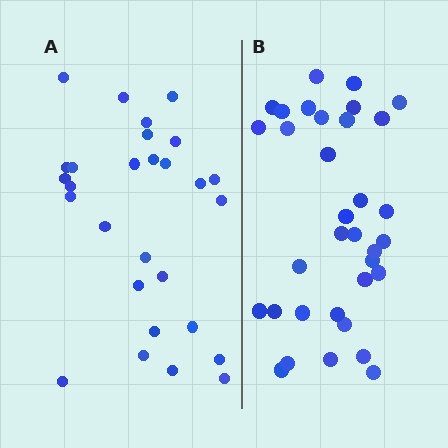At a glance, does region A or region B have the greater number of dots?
Region B (the right region) has more dots.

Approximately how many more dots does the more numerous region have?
Region B has about 6 more dots than region A.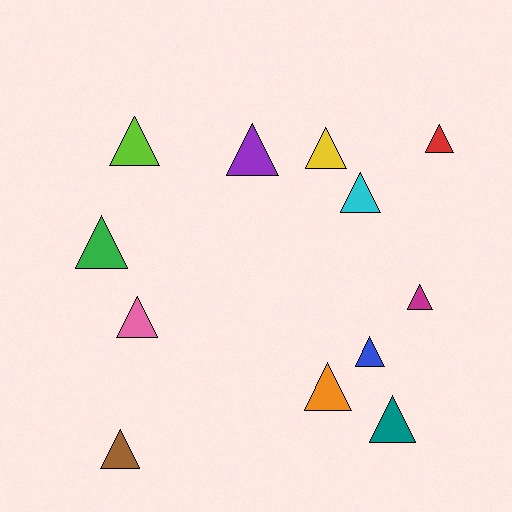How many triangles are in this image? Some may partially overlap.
There are 12 triangles.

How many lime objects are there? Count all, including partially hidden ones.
There is 1 lime object.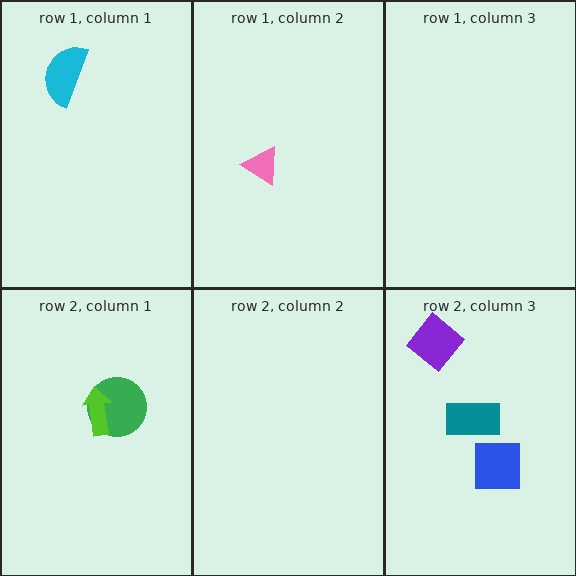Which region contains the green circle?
The row 2, column 1 region.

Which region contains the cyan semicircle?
The row 1, column 1 region.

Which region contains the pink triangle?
The row 1, column 2 region.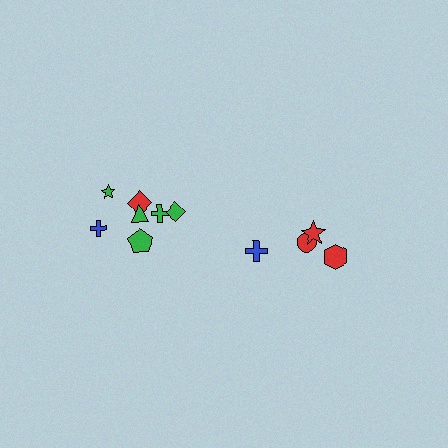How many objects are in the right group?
There are 4 objects.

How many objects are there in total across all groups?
There are 11 objects.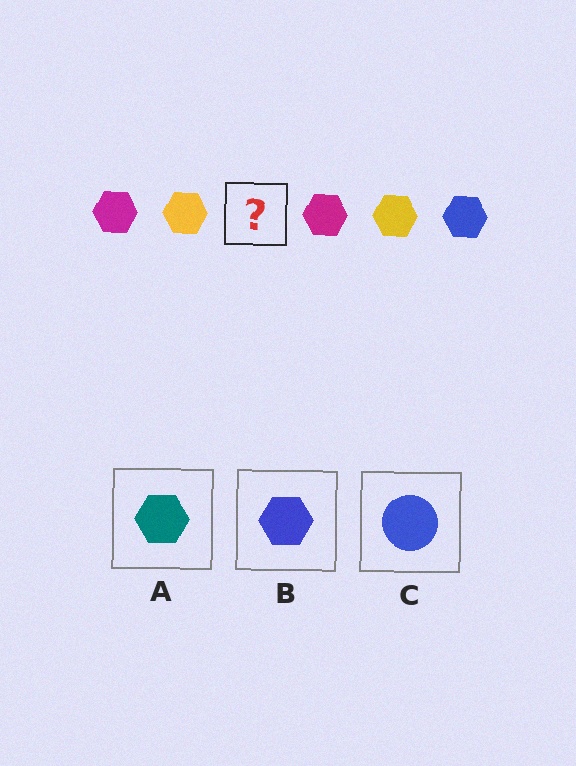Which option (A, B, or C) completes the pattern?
B.